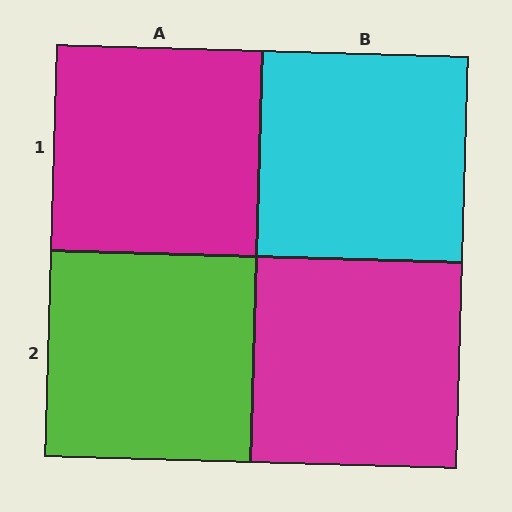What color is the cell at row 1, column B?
Cyan.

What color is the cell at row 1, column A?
Magenta.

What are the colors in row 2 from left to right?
Lime, magenta.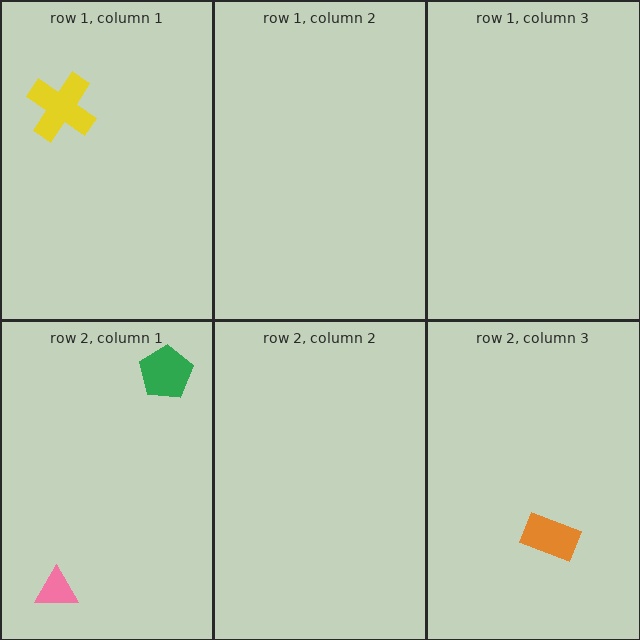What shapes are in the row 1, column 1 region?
The yellow cross.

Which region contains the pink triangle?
The row 2, column 1 region.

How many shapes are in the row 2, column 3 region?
1.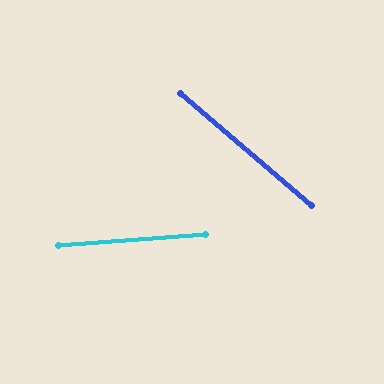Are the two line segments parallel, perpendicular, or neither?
Neither parallel nor perpendicular — they differ by about 45°.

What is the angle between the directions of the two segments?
Approximately 45 degrees.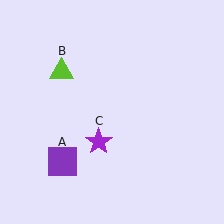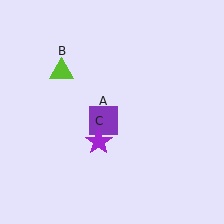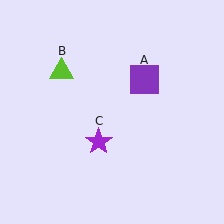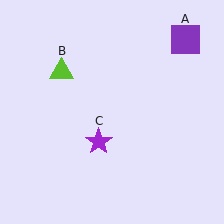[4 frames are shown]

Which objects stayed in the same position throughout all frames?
Lime triangle (object B) and purple star (object C) remained stationary.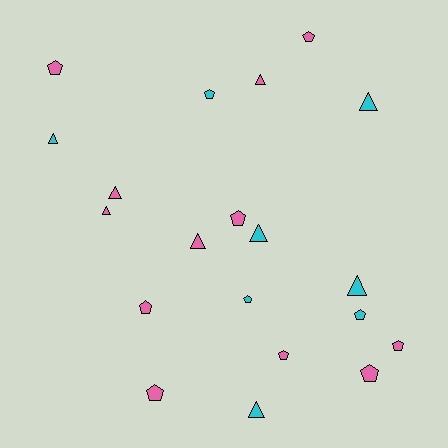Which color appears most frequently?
Pink, with 12 objects.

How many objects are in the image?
There are 20 objects.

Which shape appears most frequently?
Pentagon, with 11 objects.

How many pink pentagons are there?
There are 8 pink pentagons.